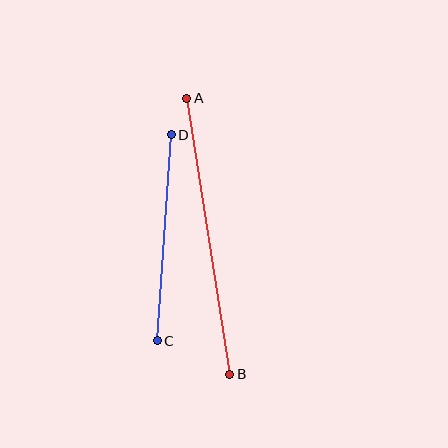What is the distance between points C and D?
The distance is approximately 207 pixels.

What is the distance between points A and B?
The distance is approximately 280 pixels.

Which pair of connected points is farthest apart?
Points A and B are farthest apart.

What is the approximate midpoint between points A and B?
The midpoint is at approximately (208, 236) pixels.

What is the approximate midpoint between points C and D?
The midpoint is at approximately (164, 238) pixels.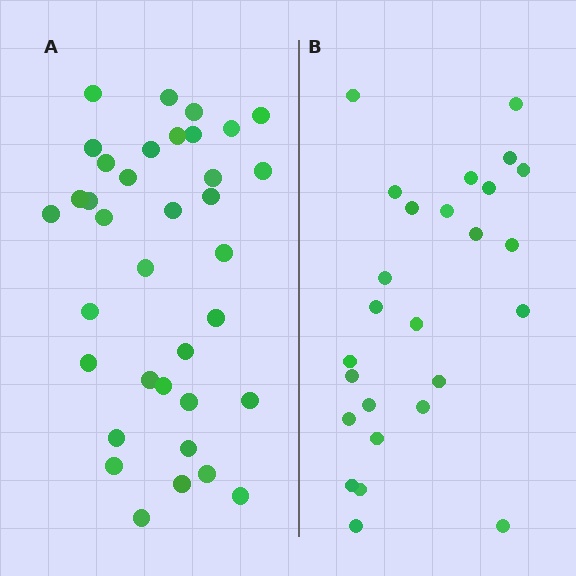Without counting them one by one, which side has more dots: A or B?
Region A (the left region) has more dots.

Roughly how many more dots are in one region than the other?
Region A has roughly 10 or so more dots than region B.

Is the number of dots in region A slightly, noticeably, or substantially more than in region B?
Region A has noticeably more, but not dramatically so. The ratio is roughly 1.4 to 1.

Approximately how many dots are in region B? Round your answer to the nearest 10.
About 30 dots. (The exact count is 26, which rounds to 30.)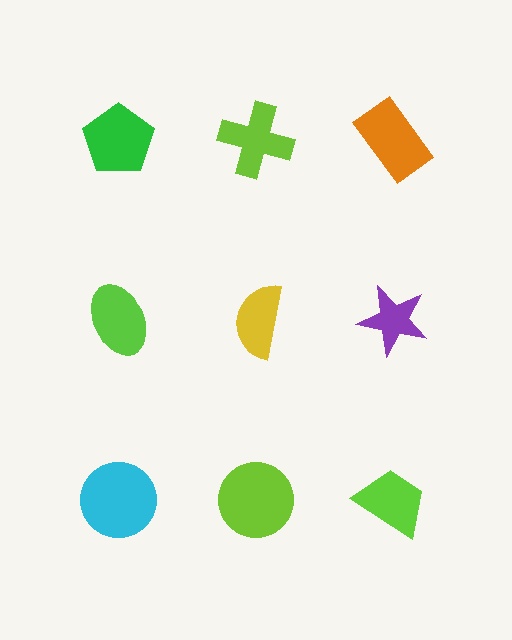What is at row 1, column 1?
A green pentagon.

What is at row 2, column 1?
A lime ellipse.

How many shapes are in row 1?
3 shapes.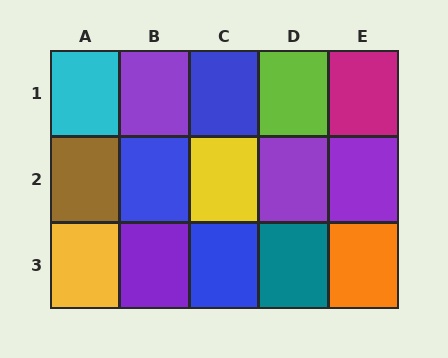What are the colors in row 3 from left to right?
Yellow, purple, blue, teal, orange.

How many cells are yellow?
2 cells are yellow.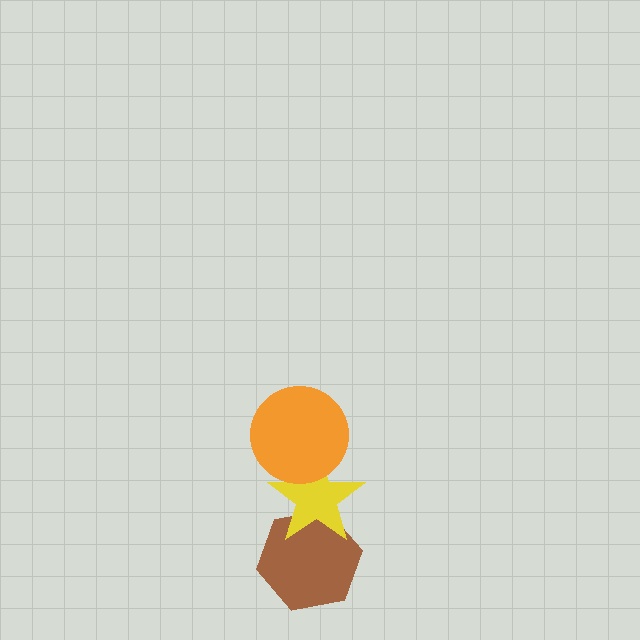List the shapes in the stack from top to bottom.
From top to bottom: the orange circle, the yellow star, the brown hexagon.